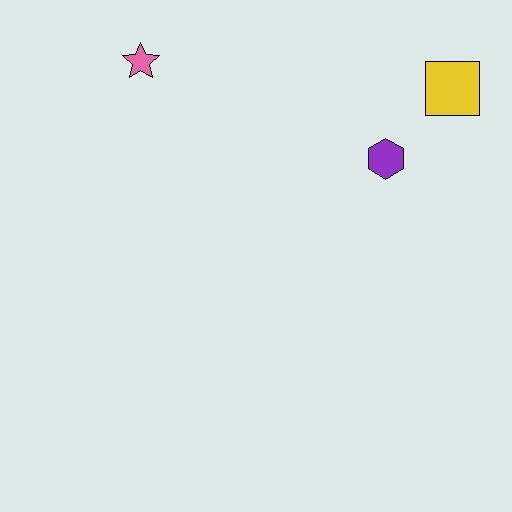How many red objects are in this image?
There are no red objects.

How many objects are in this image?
There are 3 objects.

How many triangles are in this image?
There are no triangles.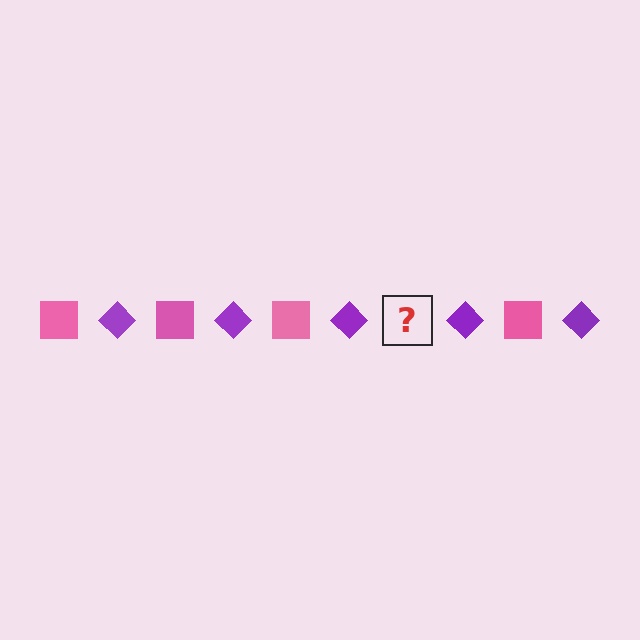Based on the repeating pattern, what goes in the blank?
The blank should be a pink square.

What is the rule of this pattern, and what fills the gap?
The rule is that the pattern alternates between pink square and purple diamond. The gap should be filled with a pink square.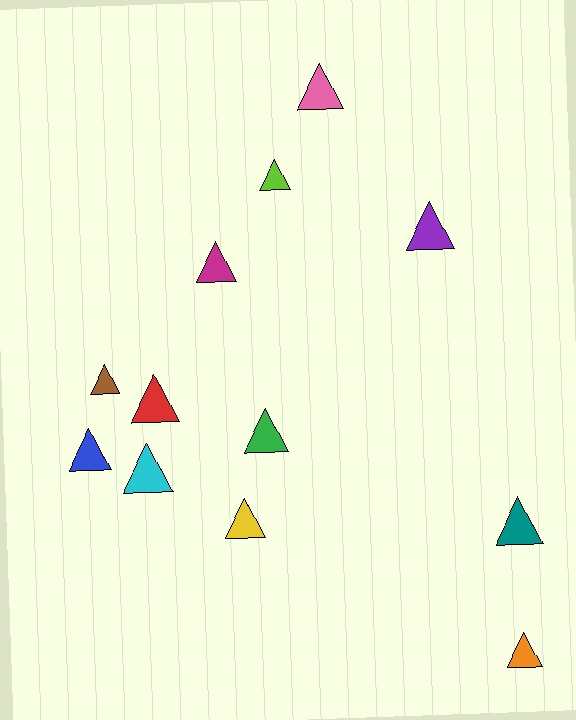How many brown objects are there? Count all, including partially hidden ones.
There is 1 brown object.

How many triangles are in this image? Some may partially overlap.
There are 12 triangles.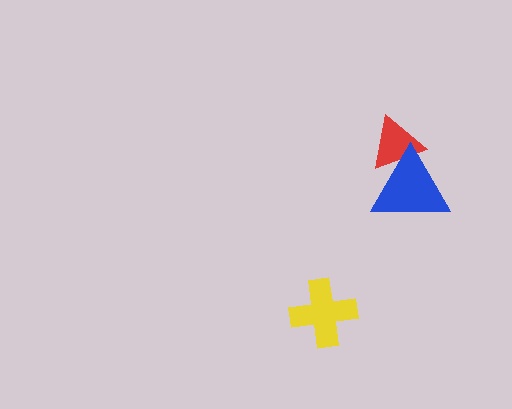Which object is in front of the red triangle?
The blue triangle is in front of the red triangle.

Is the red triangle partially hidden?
Yes, it is partially covered by another shape.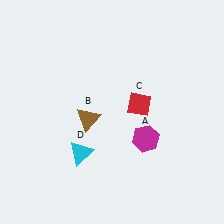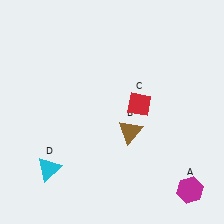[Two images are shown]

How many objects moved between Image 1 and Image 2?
3 objects moved between the two images.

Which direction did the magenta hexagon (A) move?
The magenta hexagon (A) moved down.